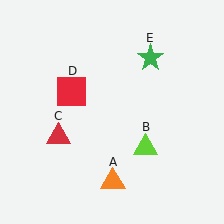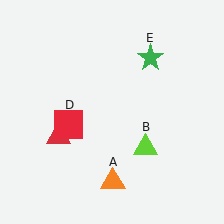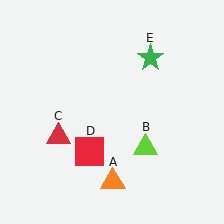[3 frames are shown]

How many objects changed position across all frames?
1 object changed position: red square (object D).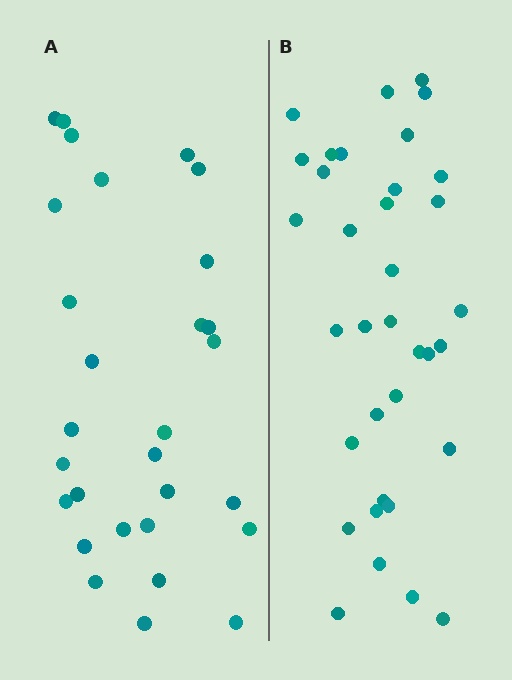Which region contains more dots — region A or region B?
Region B (the right region) has more dots.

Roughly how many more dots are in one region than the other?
Region B has about 6 more dots than region A.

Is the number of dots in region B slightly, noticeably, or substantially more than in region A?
Region B has only slightly more — the two regions are fairly close. The ratio is roughly 1.2 to 1.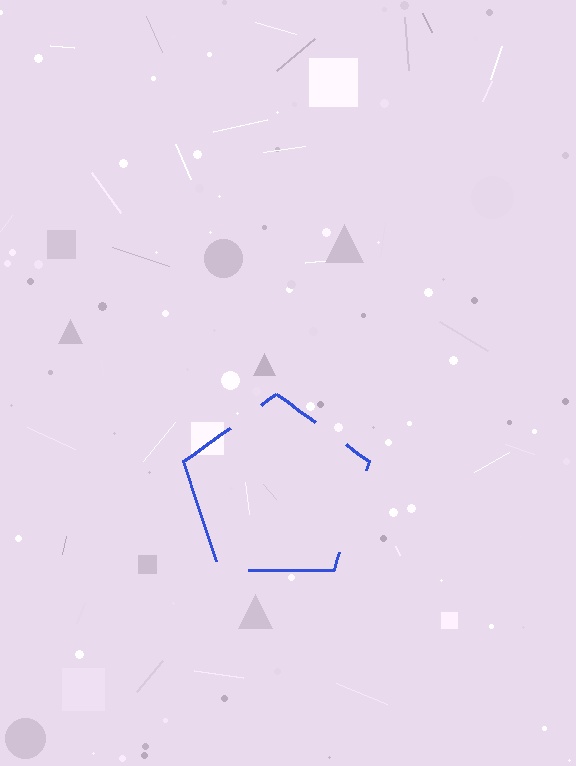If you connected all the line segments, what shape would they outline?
They would outline a pentagon.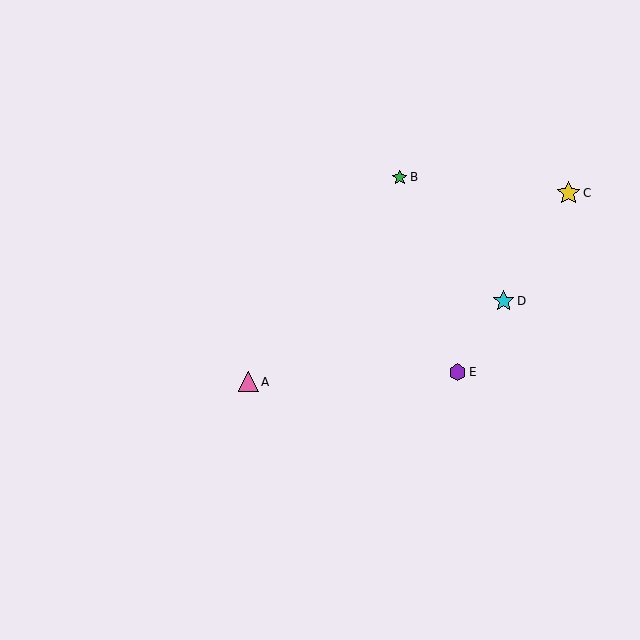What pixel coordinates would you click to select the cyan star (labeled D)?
Click at (504, 301) to select the cyan star D.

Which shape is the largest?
The yellow star (labeled C) is the largest.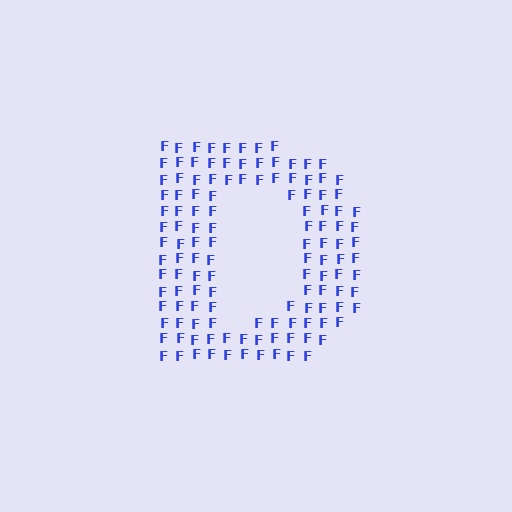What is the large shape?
The large shape is the letter D.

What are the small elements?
The small elements are letter F's.